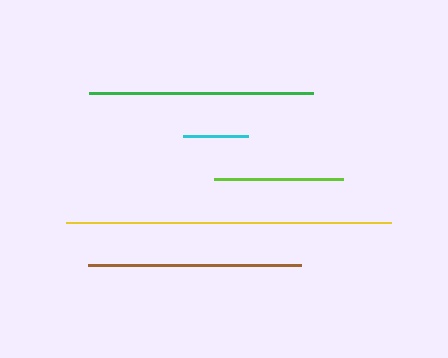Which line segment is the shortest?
The cyan line is the shortest at approximately 65 pixels.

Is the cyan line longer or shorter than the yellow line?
The yellow line is longer than the cyan line.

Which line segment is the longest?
The yellow line is the longest at approximately 325 pixels.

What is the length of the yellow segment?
The yellow segment is approximately 325 pixels long.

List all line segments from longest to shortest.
From longest to shortest: yellow, green, brown, lime, cyan.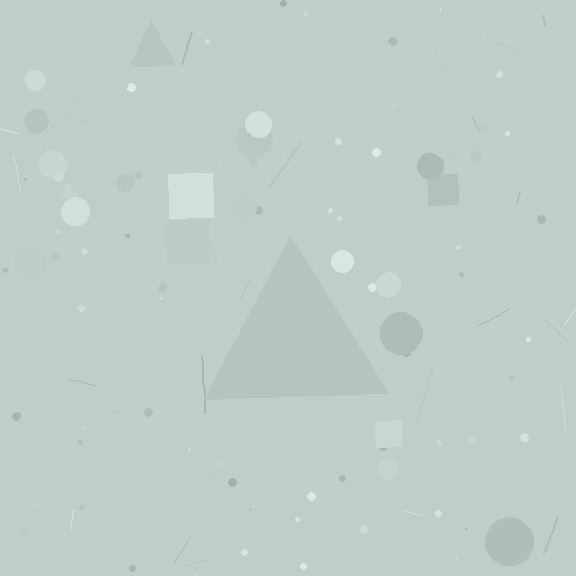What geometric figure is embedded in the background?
A triangle is embedded in the background.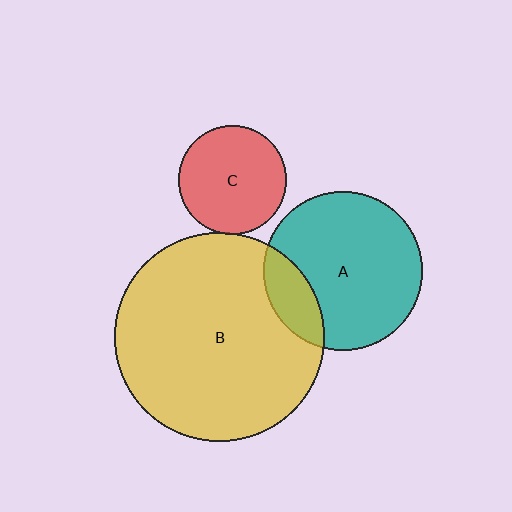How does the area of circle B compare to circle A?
Approximately 1.7 times.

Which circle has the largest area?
Circle B (yellow).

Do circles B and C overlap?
Yes.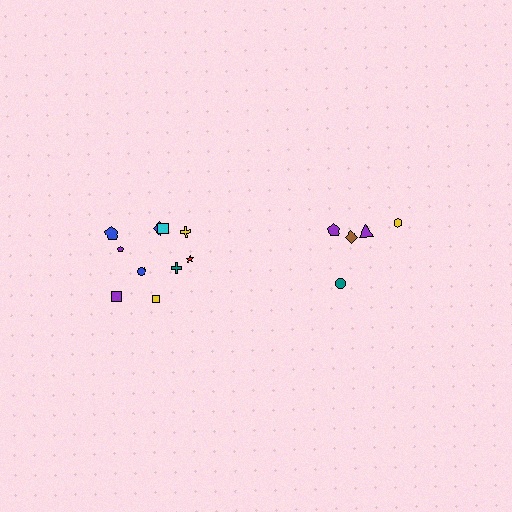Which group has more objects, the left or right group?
The left group.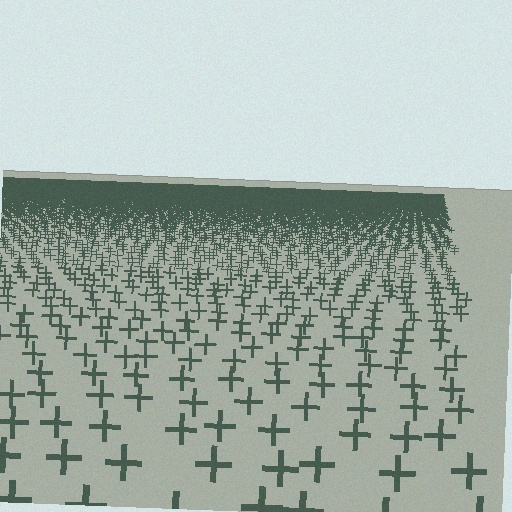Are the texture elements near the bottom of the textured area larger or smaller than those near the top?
Larger. Near the bottom, elements are closer to the viewer and appear at a bigger on-screen size.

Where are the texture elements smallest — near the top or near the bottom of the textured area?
Near the top.